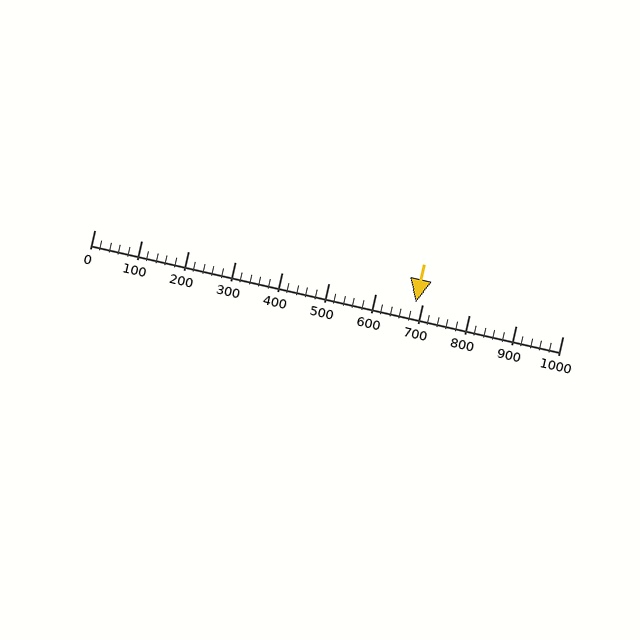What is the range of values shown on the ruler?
The ruler shows values from 0 to 1000.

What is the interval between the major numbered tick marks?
The major tick marks are spaced 100 units apart.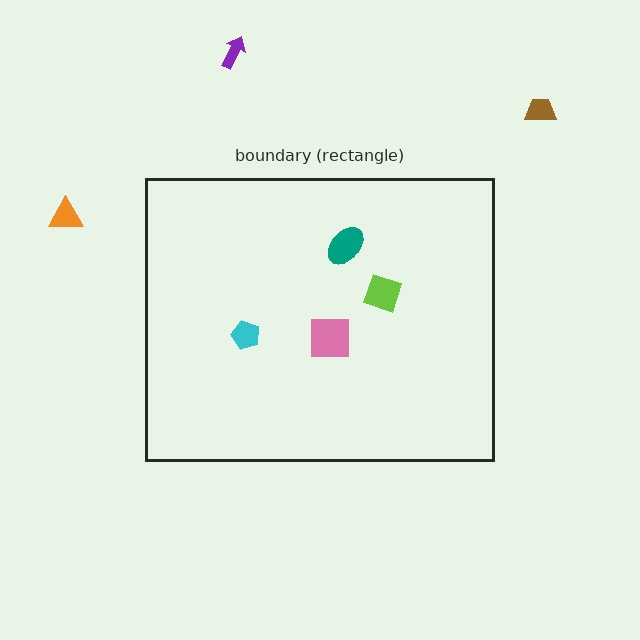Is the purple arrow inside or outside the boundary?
Outside.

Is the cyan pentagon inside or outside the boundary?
Inside.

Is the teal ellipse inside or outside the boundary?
Inside.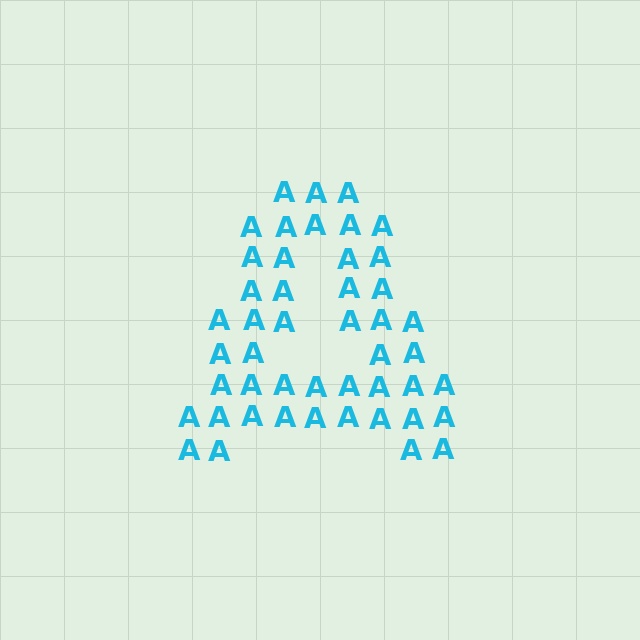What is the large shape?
The large shape is the letter A.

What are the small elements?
The small elements are letter A's.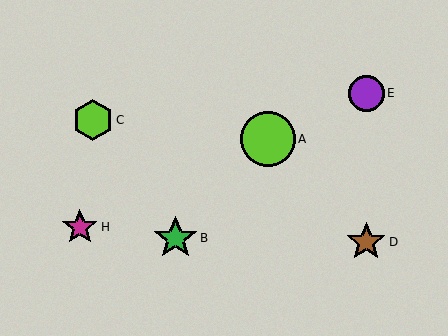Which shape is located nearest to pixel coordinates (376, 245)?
The brown star (labeled D) at (366, 242) is nearest to that location.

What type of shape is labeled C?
Shape C is a lime hexagon.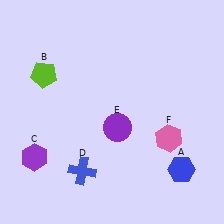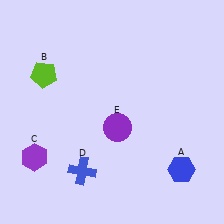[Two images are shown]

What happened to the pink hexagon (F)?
The pink hexagon (F) was removed in Image 2. It was in the bottom-right area of Image 1.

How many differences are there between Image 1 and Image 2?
There is 1 difference between the two images.